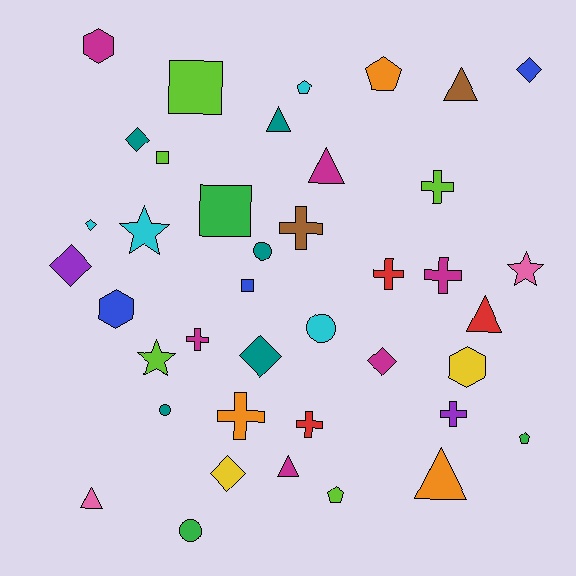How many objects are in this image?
There are 40 objects.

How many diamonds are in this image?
There are 7 diamonds.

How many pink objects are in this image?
There are 2 pink objects.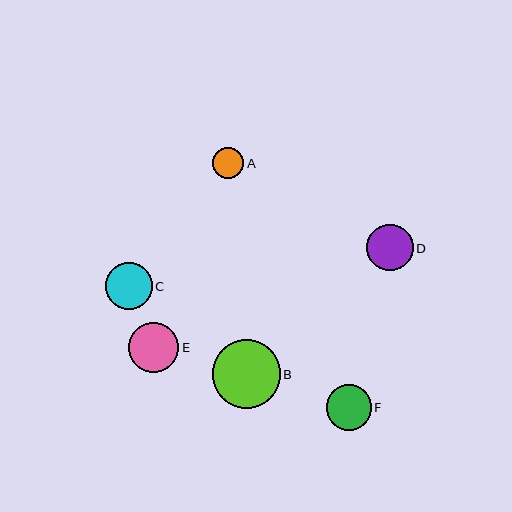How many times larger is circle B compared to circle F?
Circle B is approximately 1.5 times the size of circle F.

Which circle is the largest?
Circle B is the largest with a size of approximately 68 pixels.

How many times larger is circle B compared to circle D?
Circle B is approximately 1.5 times the size of circle D.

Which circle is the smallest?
Circle A is the smallest with a size of approximately 31 pixels.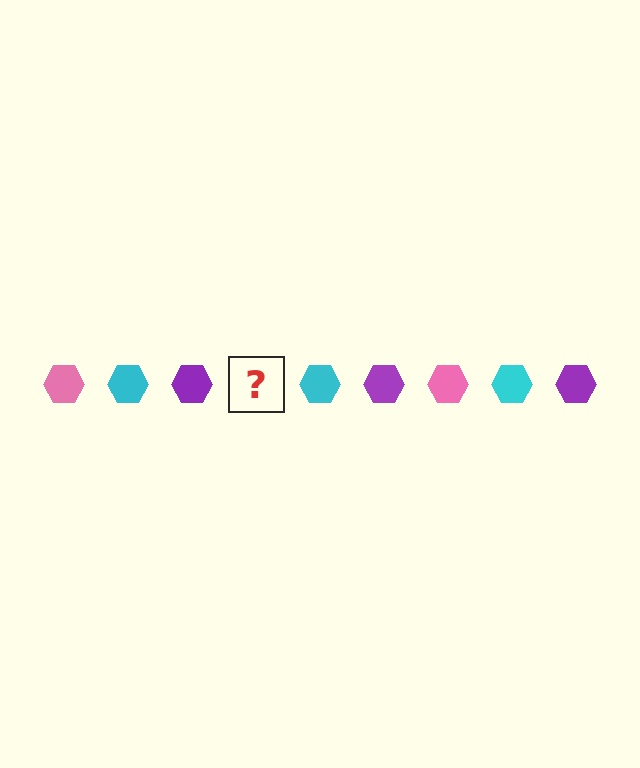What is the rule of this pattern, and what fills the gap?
The rule is that the pattern cycles through pink, cyan, purple hexagons. The gap should be filled with a pink hexagon.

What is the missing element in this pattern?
The missing element is a pink hexagon.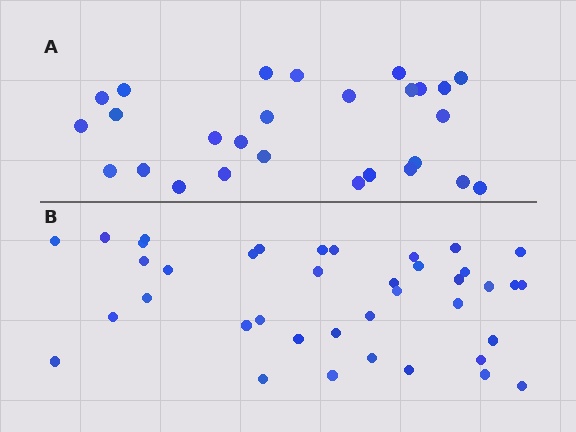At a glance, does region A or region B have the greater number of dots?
Region B (the bottom region) has more dots.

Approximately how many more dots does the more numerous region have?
Region B has roughly 12 or so more dots than region A.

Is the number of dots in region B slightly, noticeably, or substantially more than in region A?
Region B has noticeably more, but not dramatically so. The ratio is roughly 1.4 to 1.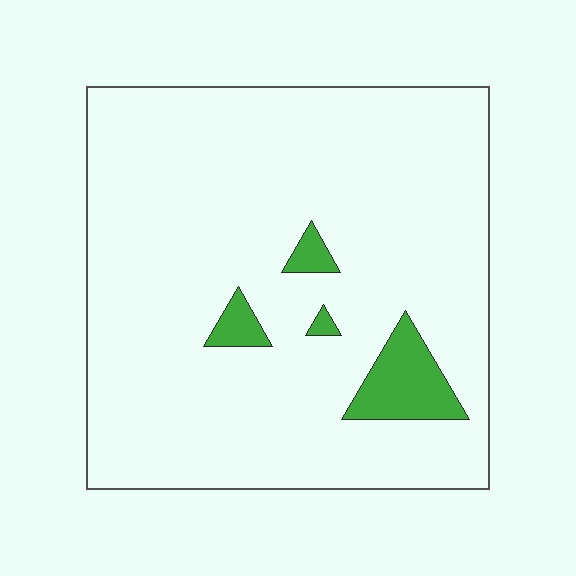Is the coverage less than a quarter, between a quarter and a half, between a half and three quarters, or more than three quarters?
Less than a quarter.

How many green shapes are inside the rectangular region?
4.